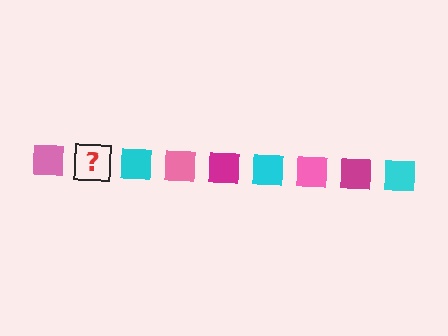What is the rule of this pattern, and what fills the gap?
The rule is that the pattern cycles through pink, magenta, cyan squares. The gap should be filled with a magenta square.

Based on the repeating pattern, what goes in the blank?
The blank should be a magenta square.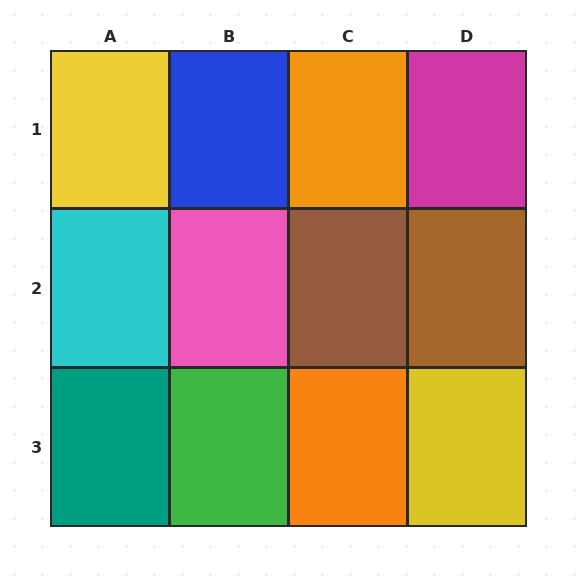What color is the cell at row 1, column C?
Orange.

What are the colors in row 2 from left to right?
Cyan, pink, brown, brown.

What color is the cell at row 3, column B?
Green.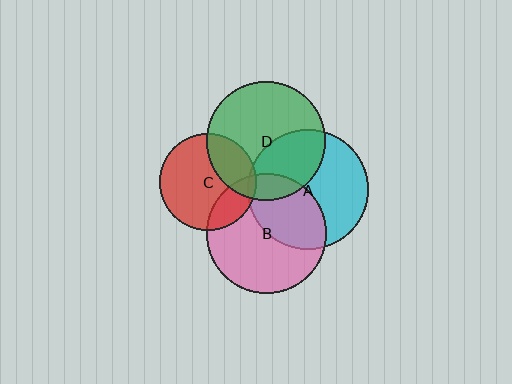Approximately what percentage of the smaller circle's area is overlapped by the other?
Approximately 30%.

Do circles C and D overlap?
Yes.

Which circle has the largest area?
Circle A (cyan).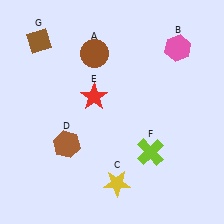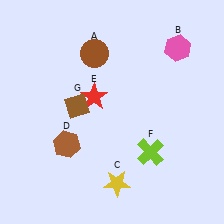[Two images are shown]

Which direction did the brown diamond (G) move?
The brown diamond (G) moved down.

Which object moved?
The brown diamond (G) moved down.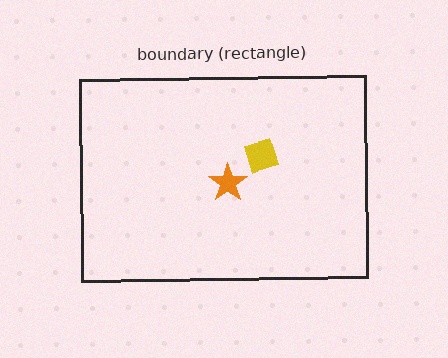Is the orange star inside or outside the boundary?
Inside.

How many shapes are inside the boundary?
2 inside, 0 outside.